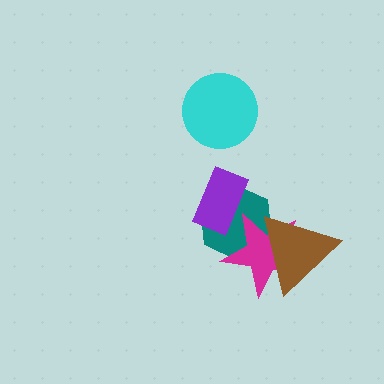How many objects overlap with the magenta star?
2 objects overlap with the magenta star.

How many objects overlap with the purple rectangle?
1 object overlaps with the purple rectangle.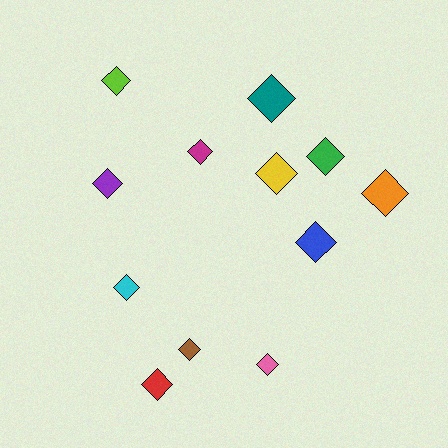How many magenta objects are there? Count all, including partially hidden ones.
There is 1 magenta object.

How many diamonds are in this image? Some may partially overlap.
There are 12 diamonds.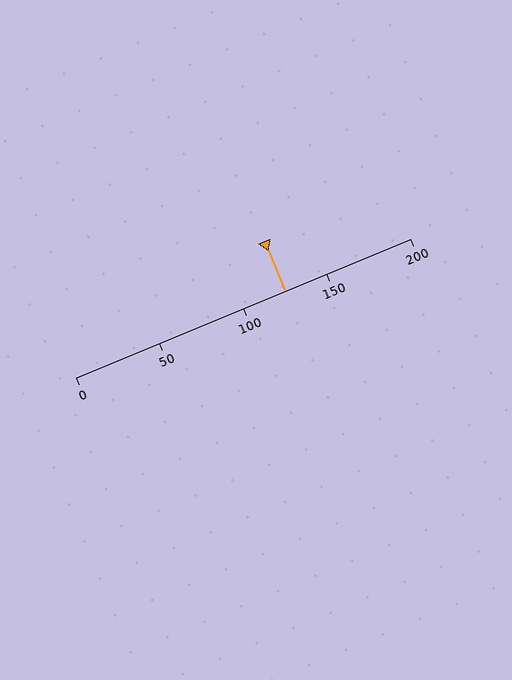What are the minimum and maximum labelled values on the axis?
The axis runs from 0 to 200.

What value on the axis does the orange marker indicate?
The marker indicates approximately 125.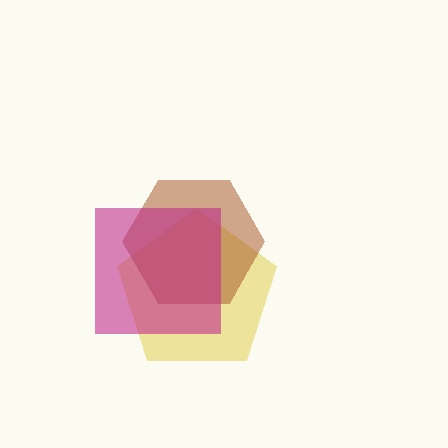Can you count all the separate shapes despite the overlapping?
Yes, there are 3 separate shapes.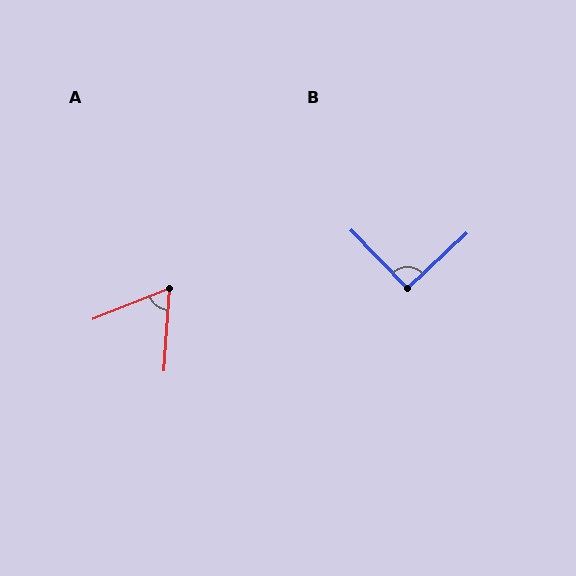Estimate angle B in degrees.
Approximately 91 degrees.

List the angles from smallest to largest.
A (64°), B (91°).